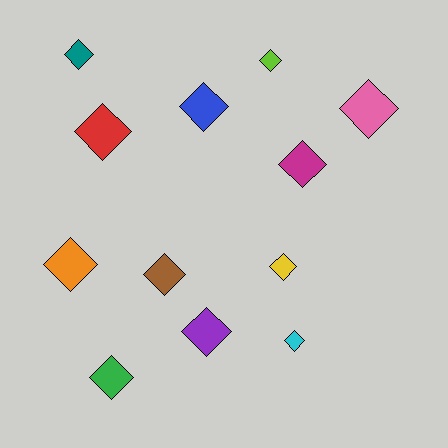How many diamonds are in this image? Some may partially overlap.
There are 12 diamonds.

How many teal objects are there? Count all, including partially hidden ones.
There is 1 teal object.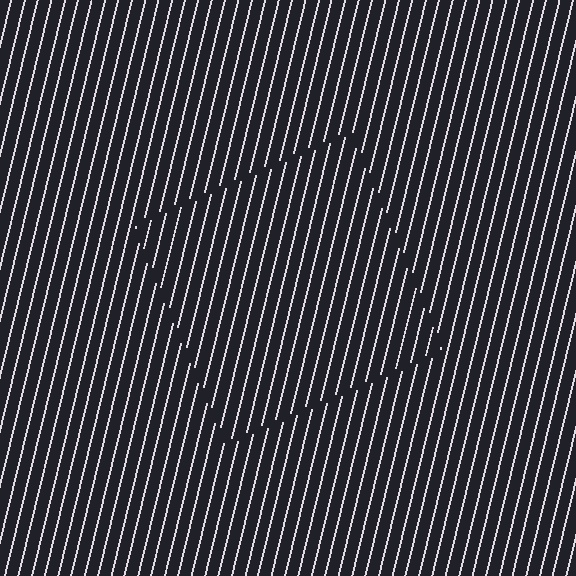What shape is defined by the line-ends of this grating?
An illusory square. The interior of the shape contains the same grating, shifted by half a period — the contour is defined by the phase discontinuity where line-ends from the inner and outer gratings abut.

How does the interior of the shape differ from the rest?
The interior of the shape contains the same grating, shifted by half a period — the contour is defined by the phase discontinuity where line-ends from the inner and outer gratings abut.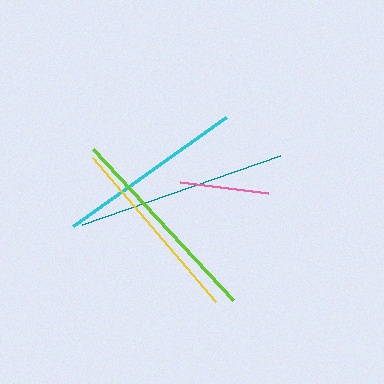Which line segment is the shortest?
The pink line is the shortest at approximately 89 pixels.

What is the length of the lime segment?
The lime segment is approximately 205 pixels long.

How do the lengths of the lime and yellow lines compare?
The lime and yellow lines are approximately the same length.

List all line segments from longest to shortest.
From longest to shortest: teal, lime, yellow, cyan, pink.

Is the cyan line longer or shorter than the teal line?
The teal line is longer than the cyan line.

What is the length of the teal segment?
The teal segment is approximately 210 pixels long.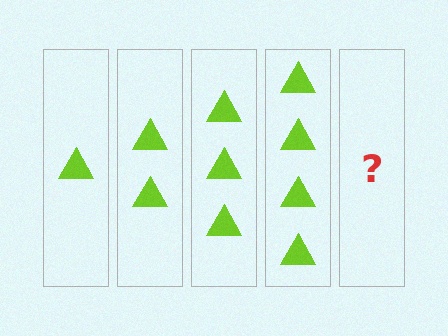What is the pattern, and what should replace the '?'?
The pattern is that each step adds one more triangle. The '?' should be 5 triangles.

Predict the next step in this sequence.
The next step is 5 triangles.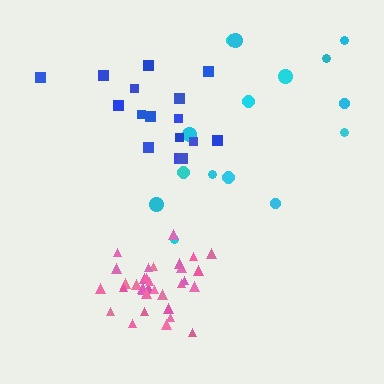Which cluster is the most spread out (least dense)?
Cyan.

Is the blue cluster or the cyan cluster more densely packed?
Blue.